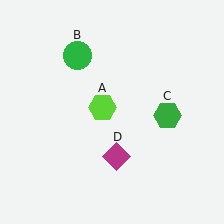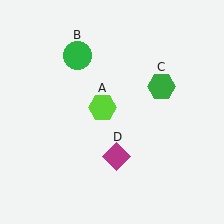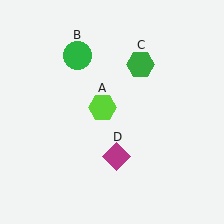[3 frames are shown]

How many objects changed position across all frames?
1 object changed position: green hexagon (object C).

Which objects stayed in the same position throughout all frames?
Lime hexagon (object A) and green circle (object B) and magenta diamond (object D) remained stationary.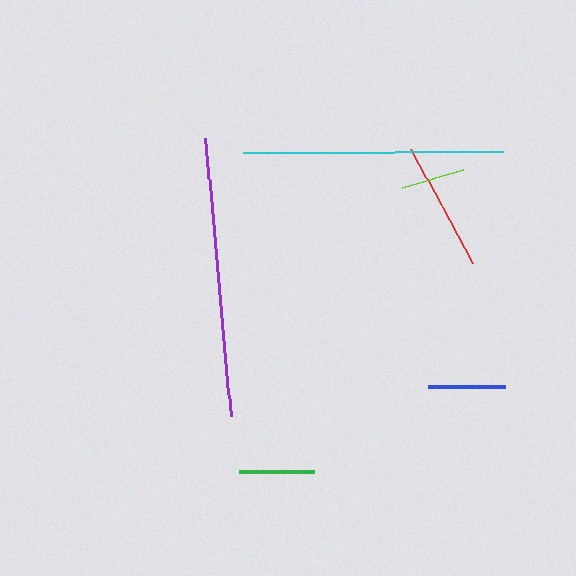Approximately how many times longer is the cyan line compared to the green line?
The cyan line is approximately 3.5 times the length of the green line.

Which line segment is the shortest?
The lime line is the shortest at approximately 64 pixels.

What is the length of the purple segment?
The purple segment is approximately 279 pixels long.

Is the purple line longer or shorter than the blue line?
The purple line is longer than the blue line.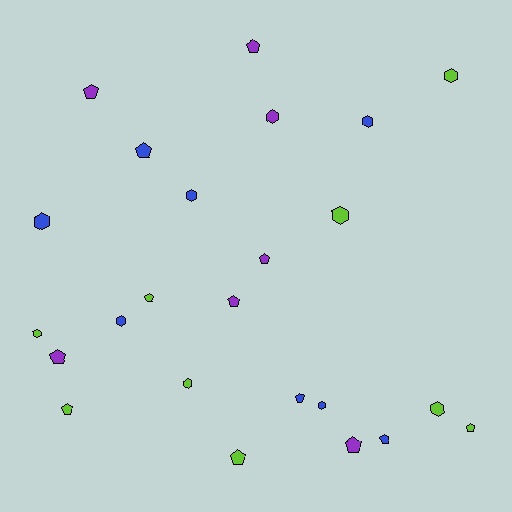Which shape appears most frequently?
Pentagon, with 13 objects.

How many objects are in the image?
There are 24 objects.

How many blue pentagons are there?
There are 3 blue pentagons.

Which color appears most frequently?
Lime, with 9 objects.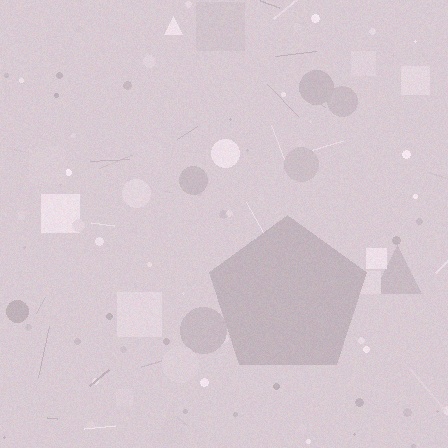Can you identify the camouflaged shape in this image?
The camouflaged shape is a pentagon.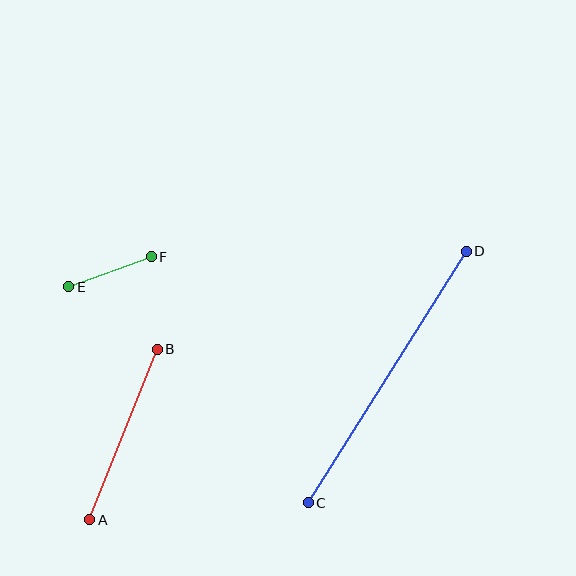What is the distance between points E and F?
The distance is approximately 88 pixels.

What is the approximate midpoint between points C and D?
The midpoint is at approximately (387, 377) pixels.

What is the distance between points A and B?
The distance is approximately 183 pixels.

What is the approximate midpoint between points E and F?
The midpoint is at approximately (110, 272) pixels.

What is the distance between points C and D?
The distance is approximately 297 pixels.